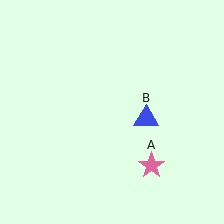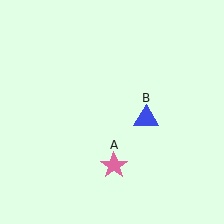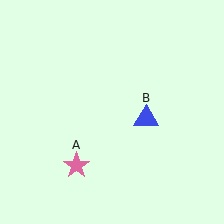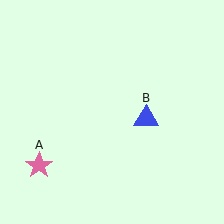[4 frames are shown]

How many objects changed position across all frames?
1 object changed position: pink star (object A).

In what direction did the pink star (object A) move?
The pink star (object A) moved left.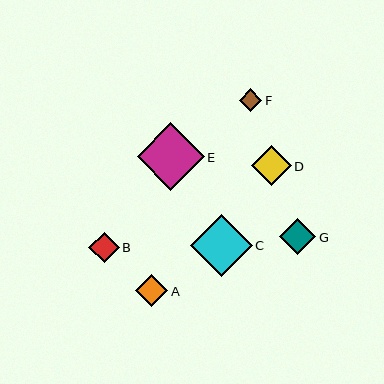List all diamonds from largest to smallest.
From largest to smallest: E, C, D, G, A, B, F.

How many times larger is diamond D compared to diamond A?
Diamond D is approximately 1.2 times the size of diamond A.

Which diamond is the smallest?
Diamond F is the smallest with a size of approximately 23 pixels.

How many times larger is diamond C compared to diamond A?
Diamond C is approximately 1.9 times the size of diamond A.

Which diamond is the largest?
Diamond E is the largest with a size of approximately 67 pixels.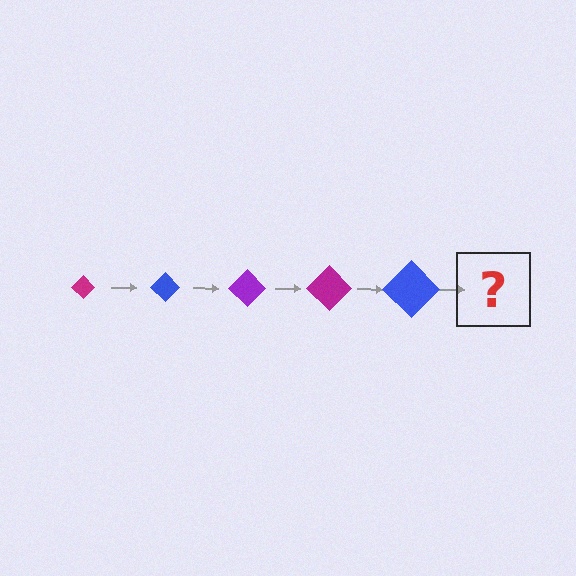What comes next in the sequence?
The next element should be a purple diamond, larger than the previous one.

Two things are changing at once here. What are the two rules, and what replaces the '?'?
The two rules are that the diamond grows larger each step and the color cycles through magenta, blue, and purple. The '?' should be a purple diamond, larger than the previous one.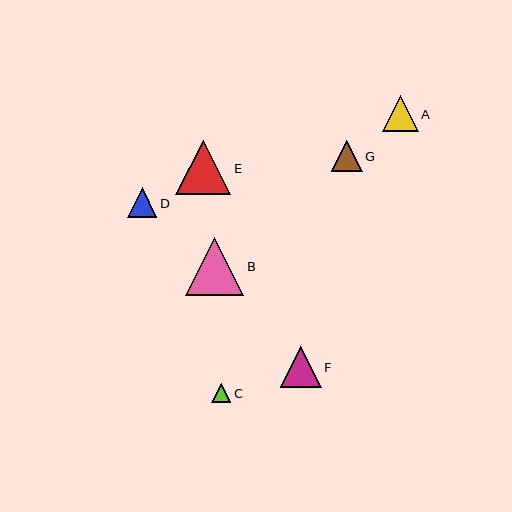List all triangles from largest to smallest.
From largest to smallest: B, E, F, A, G, D, C.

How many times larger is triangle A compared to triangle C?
Triangle A is approximately 1.8 times the size of triangle C.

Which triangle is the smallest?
Triangle C is the smallest with a size of approximately 19 pixels.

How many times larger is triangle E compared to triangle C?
Triangle E is approximately 2.8 times the size of triangle C.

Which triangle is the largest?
Triangle B is the largest with a size of approximately 58 pixels.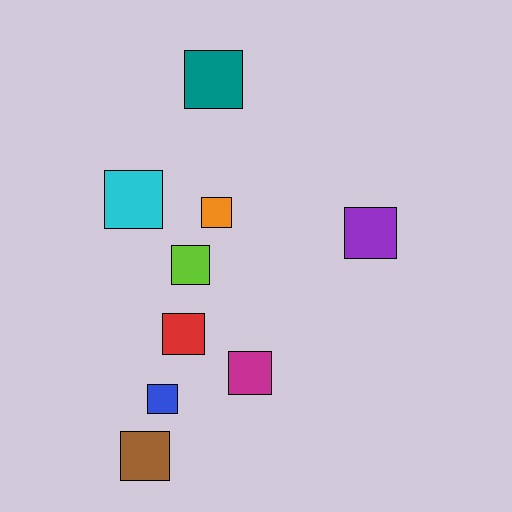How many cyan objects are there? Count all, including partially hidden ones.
There is 1 cyan object.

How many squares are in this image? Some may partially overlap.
There are 9 squares.